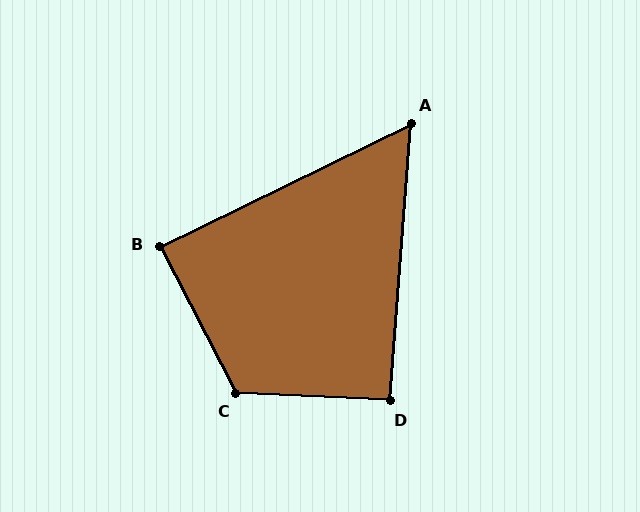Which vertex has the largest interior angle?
C, at approximately 120 degrees.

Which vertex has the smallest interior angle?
A, at approximately 60 degrees.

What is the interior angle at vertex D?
Approximately 92 degrees (approximately right).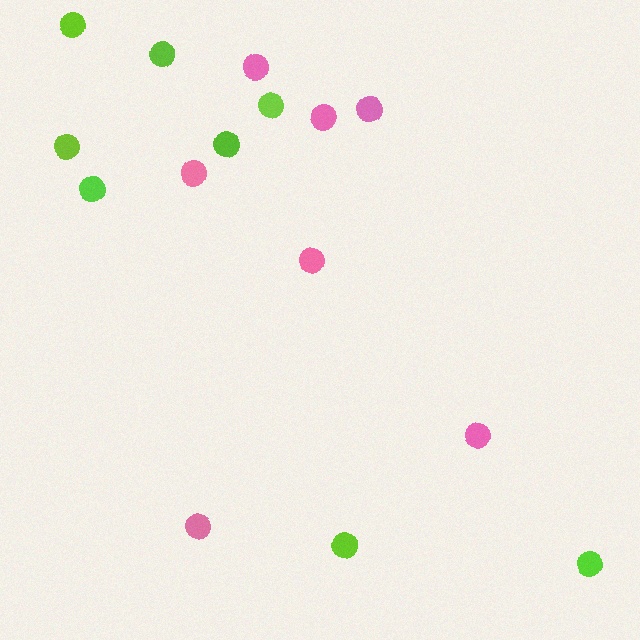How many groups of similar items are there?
There are 2 groups: one group of pink circles (7) and one group of lime circles (8).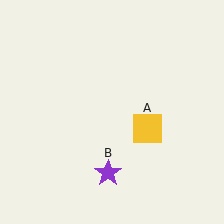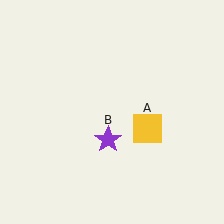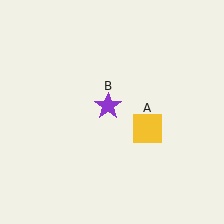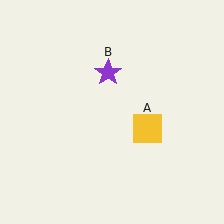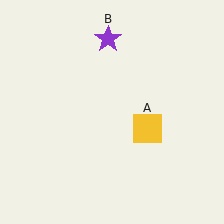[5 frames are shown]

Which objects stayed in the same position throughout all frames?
Yellow square (object A) remained stationary.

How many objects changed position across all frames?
1 object changed position: purple star (object B).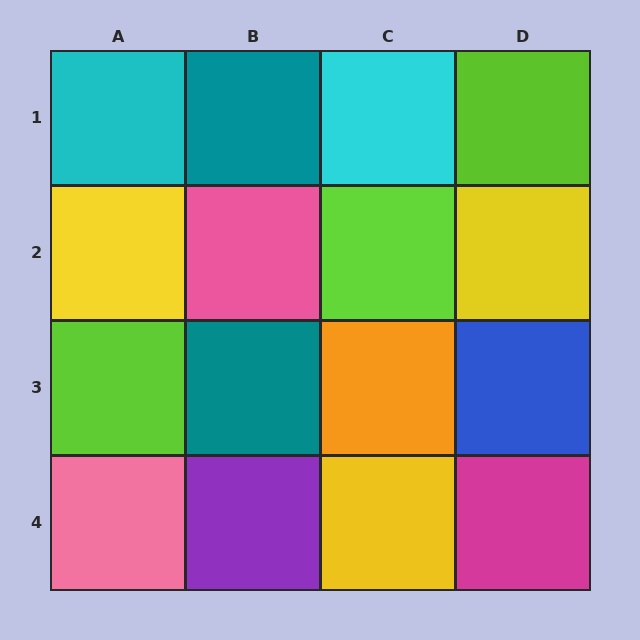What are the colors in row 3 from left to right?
Lime, teal, orange, blue.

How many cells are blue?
1 cell is blue.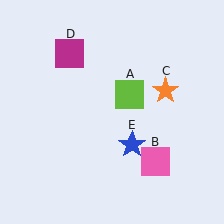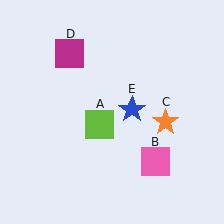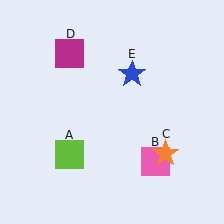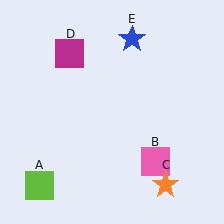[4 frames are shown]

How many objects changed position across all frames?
3 objects changed position: lime square (object A), orange star (object C), blue star (object E).